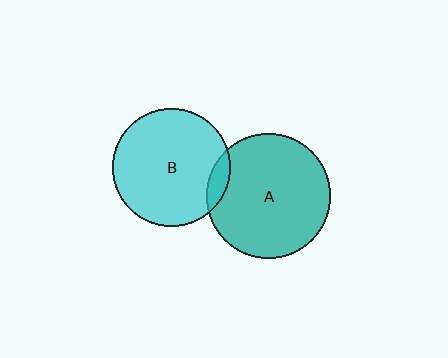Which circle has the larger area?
Circle A (teal).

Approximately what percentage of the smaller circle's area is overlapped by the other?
Approximately 10%.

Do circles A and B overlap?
Yes.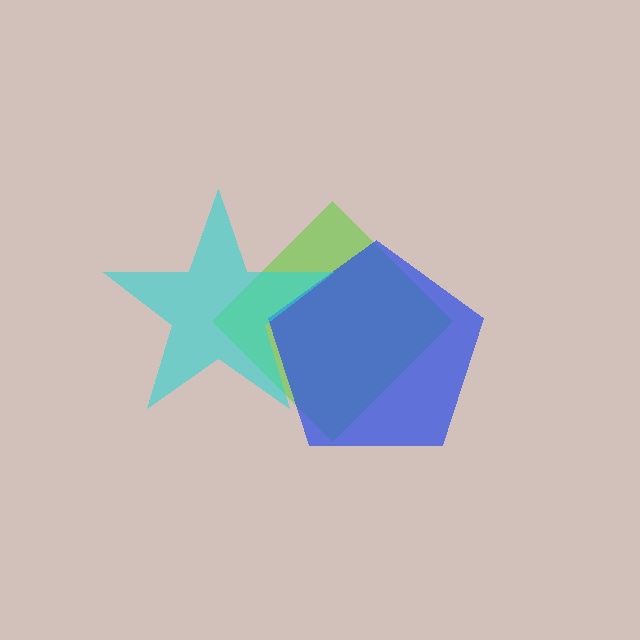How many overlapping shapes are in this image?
There are 3 overlapping shapes in the image.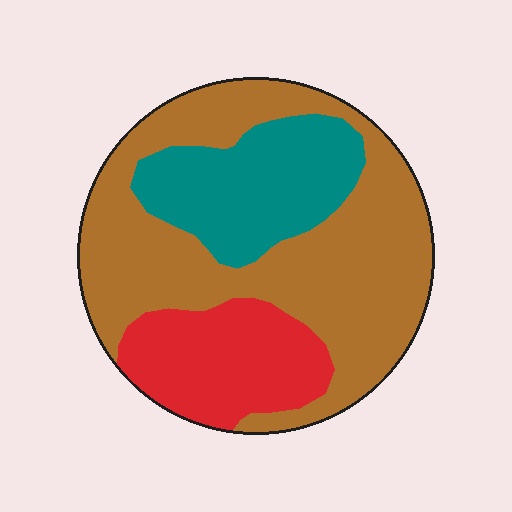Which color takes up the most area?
Brown, at roughly 55%.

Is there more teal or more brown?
Brown.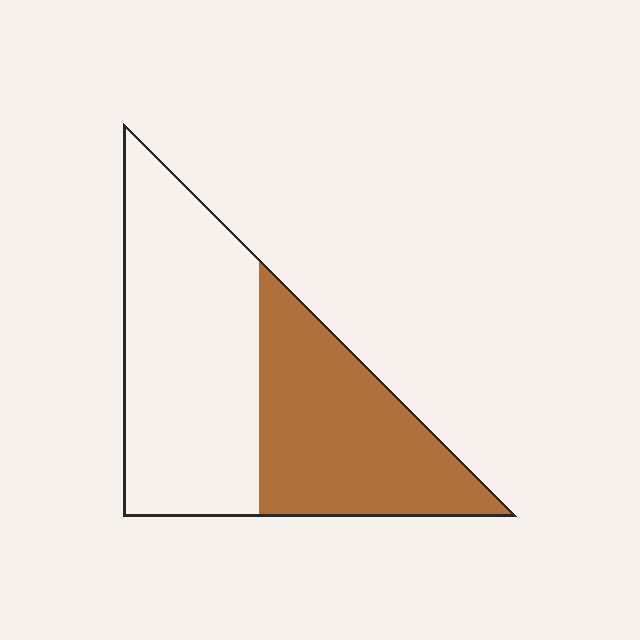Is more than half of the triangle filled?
No.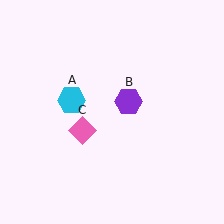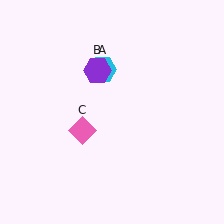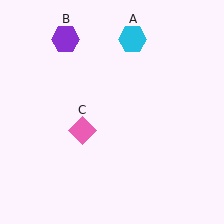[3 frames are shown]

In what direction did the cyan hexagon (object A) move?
The cyan hexagon (object A) moved up and to the right.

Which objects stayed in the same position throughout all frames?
Pink diamond (object C) remained stationary.